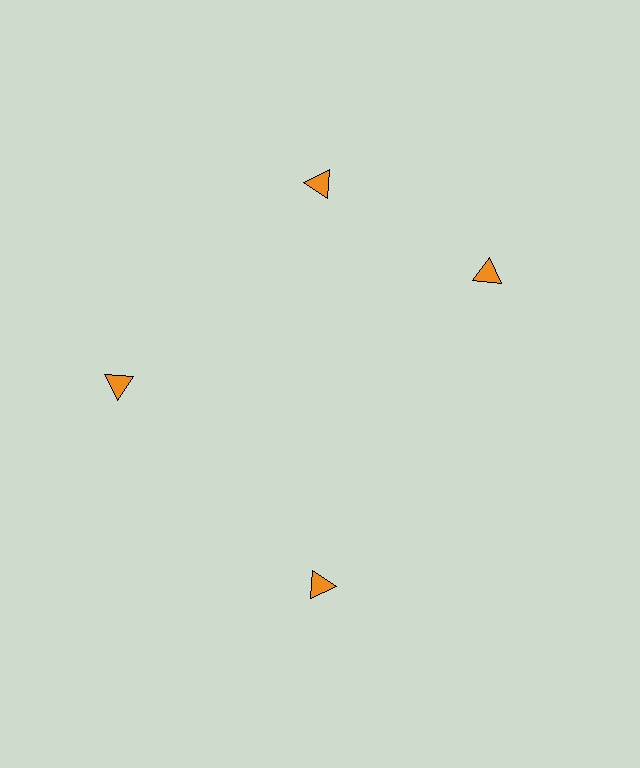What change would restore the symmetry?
The symmetry would be restored by rotating it back into even spacing with its neighbors so that all 4 triangles sit at equal angles and equal distance from the center.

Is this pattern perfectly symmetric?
No. The 4 orange triangles are arranged in a ring, but one element near the 3 o'clock position is rotated out of alignment along the ring, breaking the 4-fold rotational symmetry.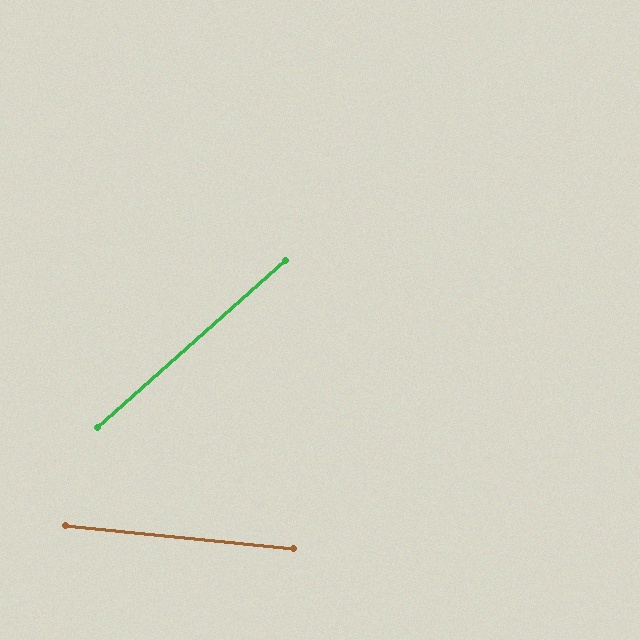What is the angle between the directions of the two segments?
Approximately 47 degrees.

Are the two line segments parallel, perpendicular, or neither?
Neither parallel nor perpendicular — they differ by about 47°.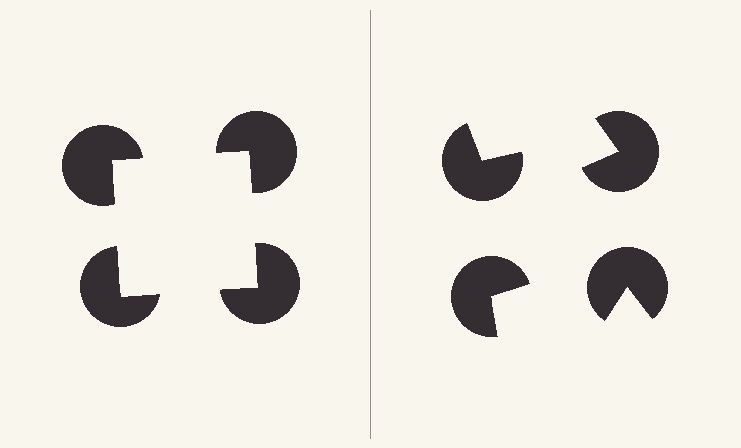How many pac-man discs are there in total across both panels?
8 — 4 on each side.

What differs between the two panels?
The pac-man discs are positioned identically on both sides; only the wedge orientations differ. On the left they align to a square; on the right they are misaligned.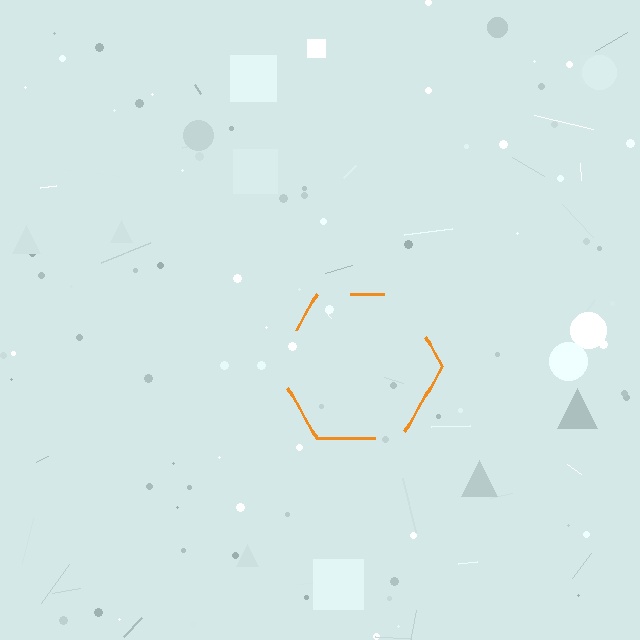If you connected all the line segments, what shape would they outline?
They would outline a hexagon.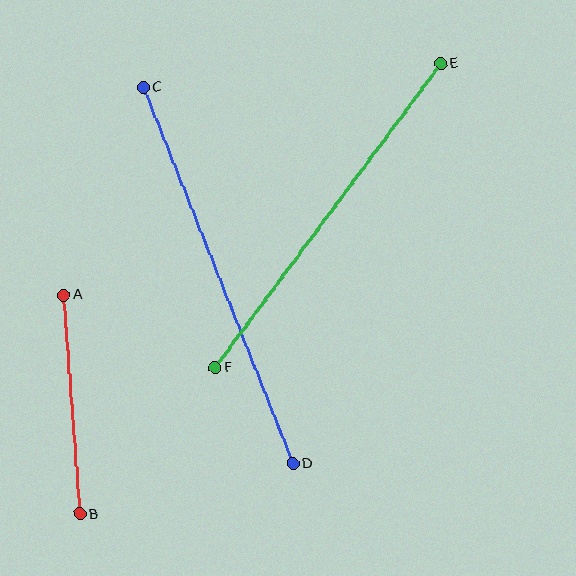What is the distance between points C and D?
The distance is approximately 405 pixels.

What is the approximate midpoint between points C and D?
The midpoint is at approximately (218, 275) pixels.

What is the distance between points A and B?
The distance is approximately 220 pixels.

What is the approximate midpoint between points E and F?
The midpoint is at approximately (328, 215) pixels.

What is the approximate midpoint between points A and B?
The midpoint is at approximately (72, 404) pixels.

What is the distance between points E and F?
The distance is approximately 378 pixels.